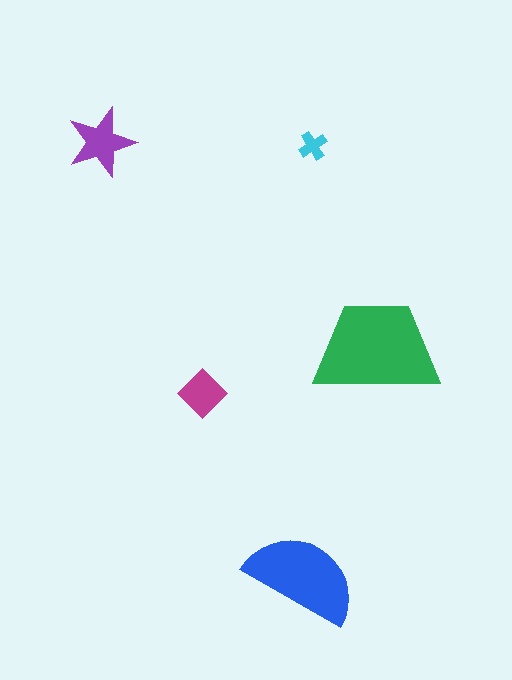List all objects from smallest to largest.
The cyan cross, the magenta diamond, the purple star, the blue semicircle, the green trapezoid.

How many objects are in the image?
There are 5 objects in the image.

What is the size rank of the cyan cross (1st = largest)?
5th.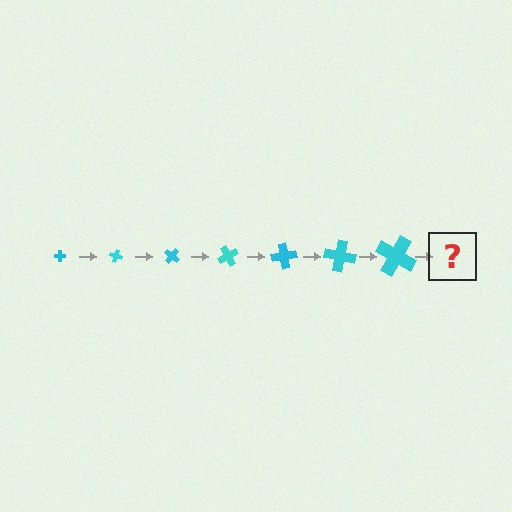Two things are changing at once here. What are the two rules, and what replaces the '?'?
The two rules are that the cross grows larger each step and it rotates 20 degrees each step. The '?' should be a cross, larger than the previous one and rotated 140 degrees from the start.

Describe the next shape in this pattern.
It should be a cross, larger than the previous one and rotated 140 degrees from the start.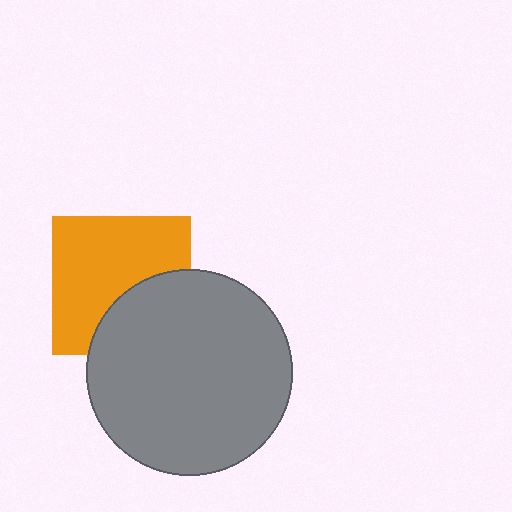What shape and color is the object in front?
The object in front is a gray circle.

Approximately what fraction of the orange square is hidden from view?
Roughly 35% of the orange square is hidden behind the gray circle.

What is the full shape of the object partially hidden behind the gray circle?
The partially hidden object is an orange square.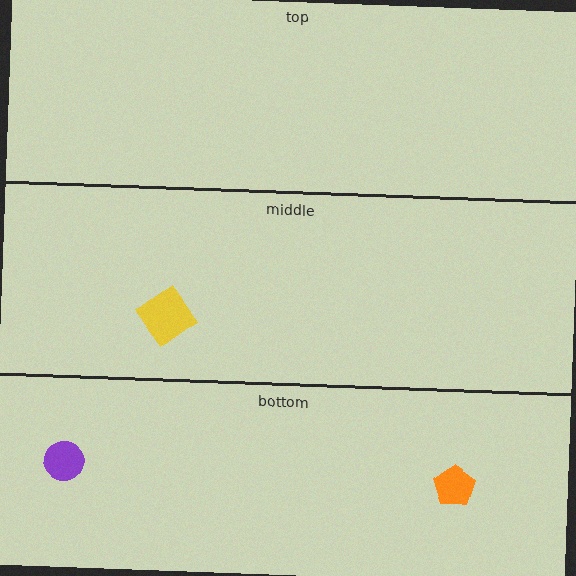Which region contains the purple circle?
The bottom region.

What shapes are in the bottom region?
The purple circle, the orange pentagon.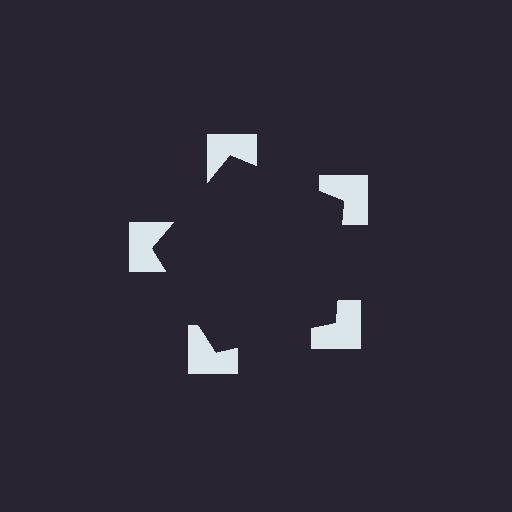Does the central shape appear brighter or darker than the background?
It typically appears slightly darker than the background, even though no actual brightness change is drawn.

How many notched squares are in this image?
There are 5 — one at each vertex of the illusory pentagon.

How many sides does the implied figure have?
5 sides.